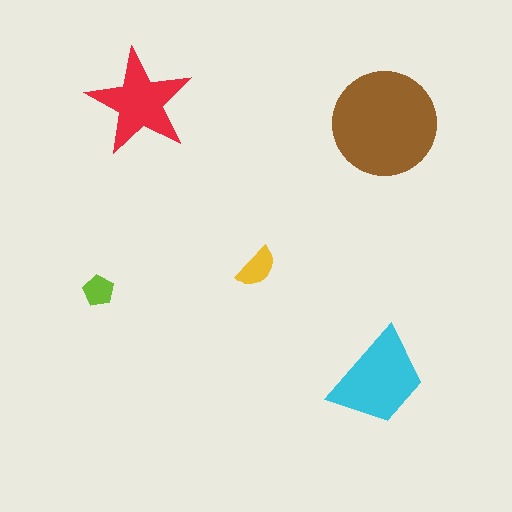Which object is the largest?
The brown circle.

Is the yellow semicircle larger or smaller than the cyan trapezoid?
Smaller.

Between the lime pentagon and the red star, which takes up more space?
The red star.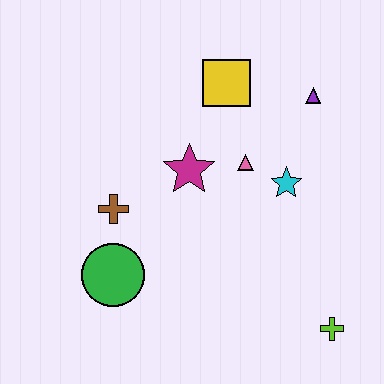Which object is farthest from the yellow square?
The lime cross is farthest from the yellow square.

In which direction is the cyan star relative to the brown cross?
The cyan star is to the right of the brown cross.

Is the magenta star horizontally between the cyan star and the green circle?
Yes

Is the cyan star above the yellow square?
No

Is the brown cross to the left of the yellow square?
Yes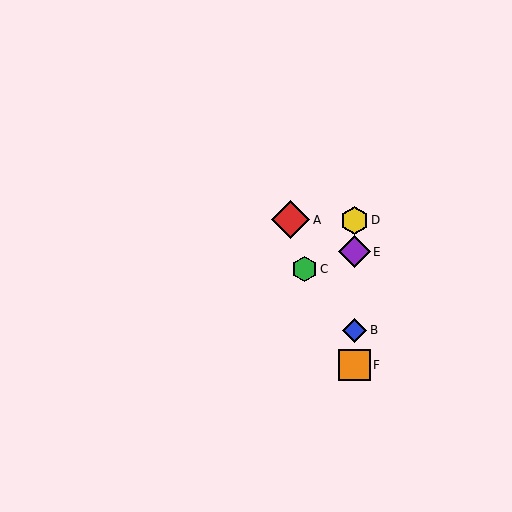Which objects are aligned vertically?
Objects B, D, E, F are aligned vertically.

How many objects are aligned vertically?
4 objects (B, D, E, F) are aligned vertically.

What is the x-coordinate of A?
Object A is at x≈291.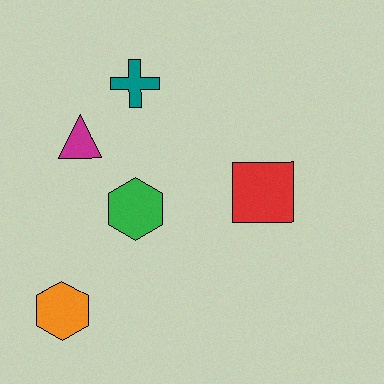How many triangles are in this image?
There is 1 triangle.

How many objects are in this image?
There are 5 objects.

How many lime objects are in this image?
There are no lime objects.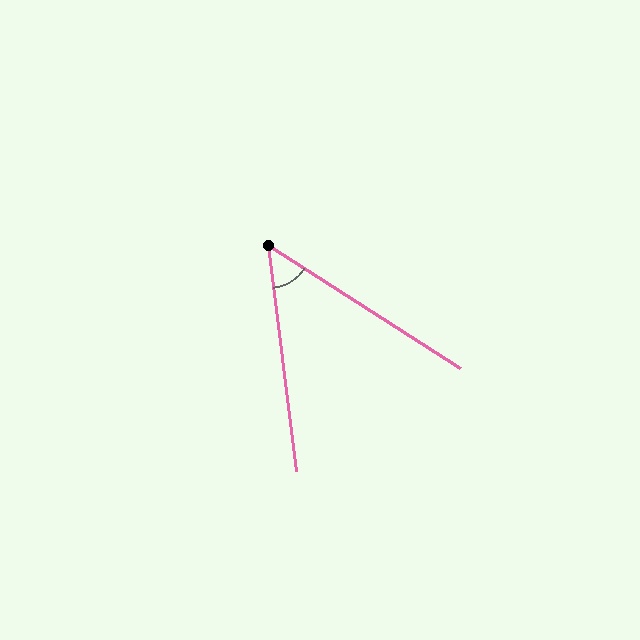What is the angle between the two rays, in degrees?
Approximately 50 degrees.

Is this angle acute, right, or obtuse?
It is acute.